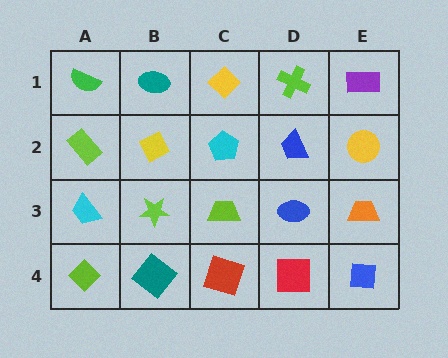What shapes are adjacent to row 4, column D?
A blue ellipse (row 3, column D), a red square (row 4, column C), a blue square (row 4, column E).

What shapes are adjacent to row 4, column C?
A lime trapezoid (row 3, column C), a teal diamond (row 4, column B), a red square (row 4, column D).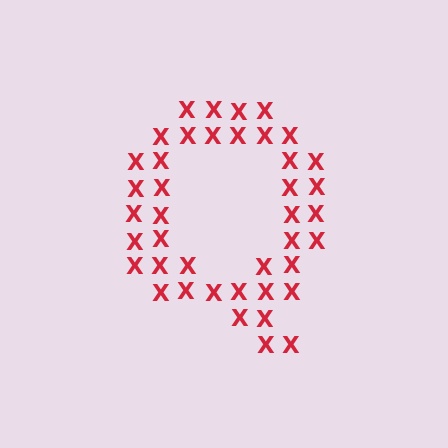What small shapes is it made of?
It is made of small letter X's.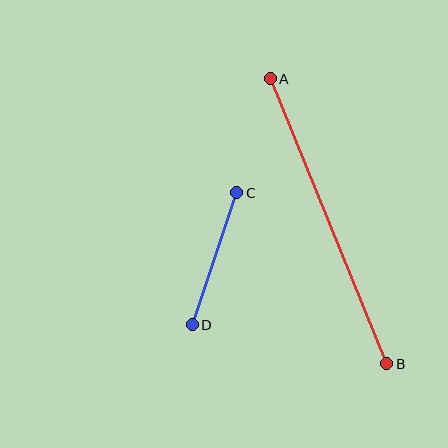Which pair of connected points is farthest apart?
Points A and B are farthest apart.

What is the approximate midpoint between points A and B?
The midpoint is at approximately (328, 221) pixels.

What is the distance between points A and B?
The distance is approximately 308 pixels.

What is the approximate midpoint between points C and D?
The midpoint is at approximately (215, 259) pixels.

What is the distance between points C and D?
The distance is approximately 139 pixels.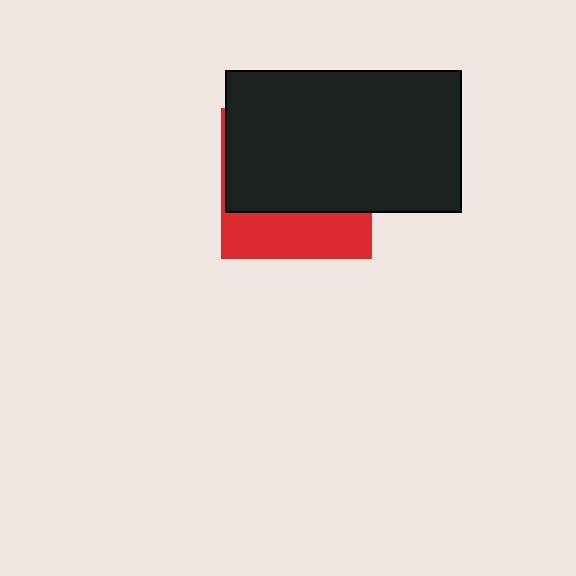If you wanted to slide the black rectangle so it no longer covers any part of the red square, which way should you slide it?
Slide it up — that is the most direct way to separate the two shapes.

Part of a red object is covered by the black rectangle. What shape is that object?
It is a square.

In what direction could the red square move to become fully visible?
The red square could move down. That would shift it out from behind the black rectangle entirely.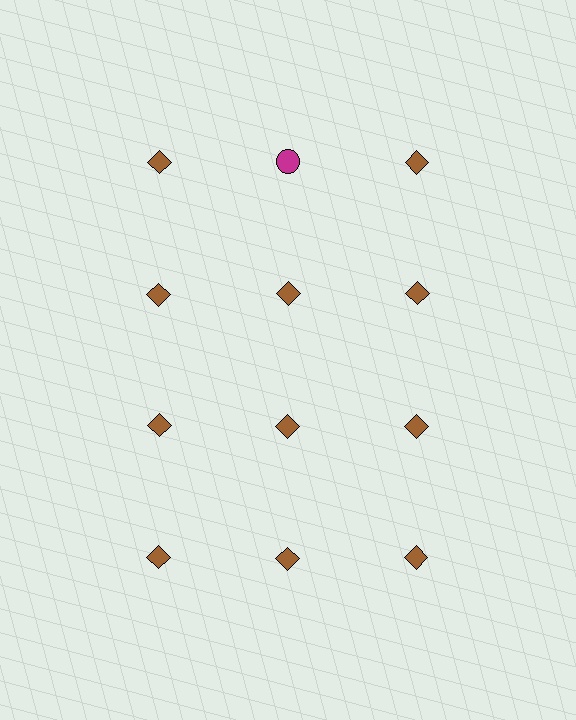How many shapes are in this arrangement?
There are 12 shapes arranged in a grid pattern.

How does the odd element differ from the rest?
It differs in both color (magenta instead of brown) and shape (circle instead of diamond).